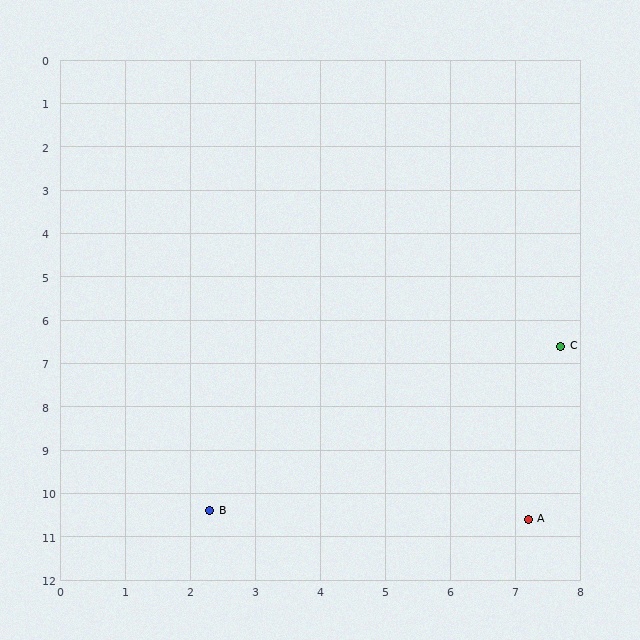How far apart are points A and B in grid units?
Points A and B are about 4.9 grid units apart.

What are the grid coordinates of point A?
Point A is at approximately (7.2, 10.6).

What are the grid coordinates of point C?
Point C is at approximately (7.7, 6.6).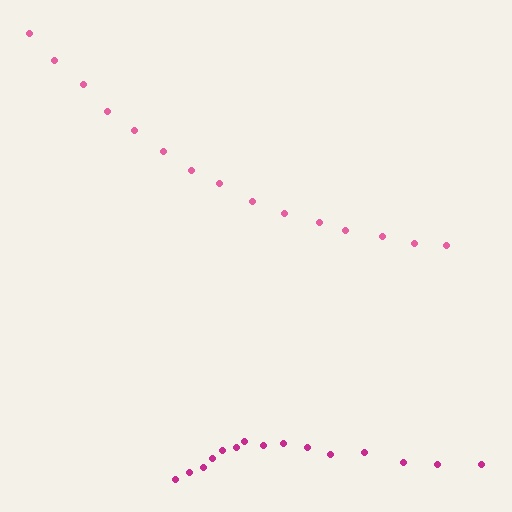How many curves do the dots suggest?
There are 2 distinct paths.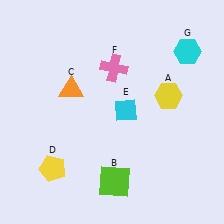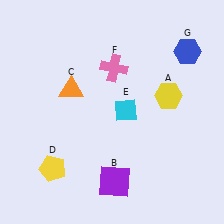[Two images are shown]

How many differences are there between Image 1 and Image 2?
There are 2 differences between the two images.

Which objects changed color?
B changed from lime to purple. G changed from cyan to blue.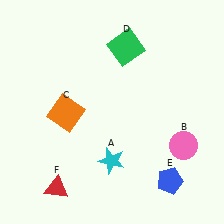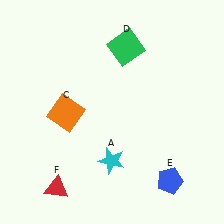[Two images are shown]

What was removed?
The pink circle (B) was removed in Image 2.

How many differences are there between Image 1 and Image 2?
There is 1 difference between the two images.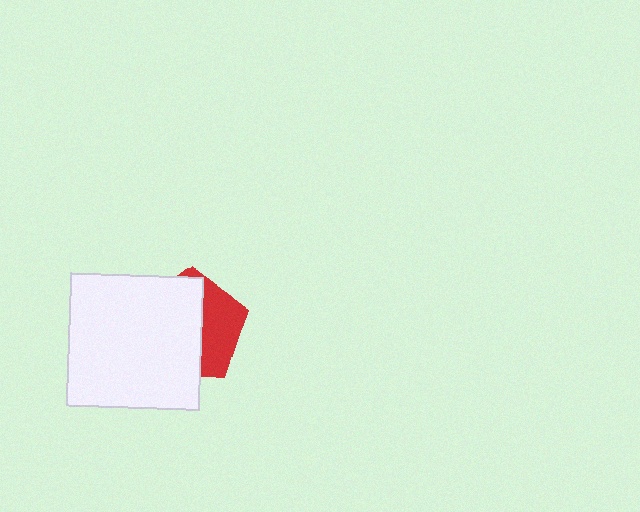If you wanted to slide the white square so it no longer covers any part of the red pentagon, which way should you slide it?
Slide it left — that is the most direct way to separate the two shapes.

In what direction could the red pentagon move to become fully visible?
The red pentagon could move right. That would shift it out from behind the white square entirely.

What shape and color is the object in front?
The object in front is a white square.